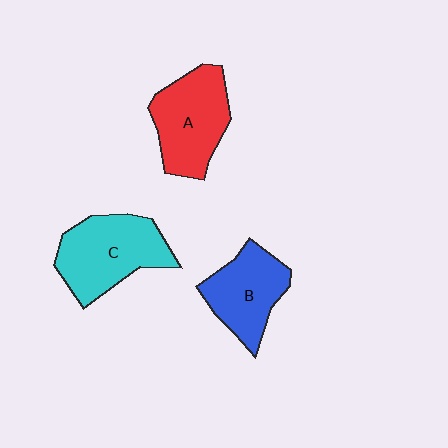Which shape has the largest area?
Shape C (cyan).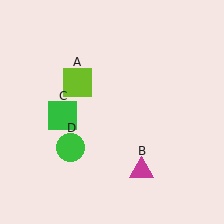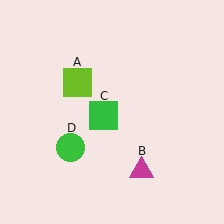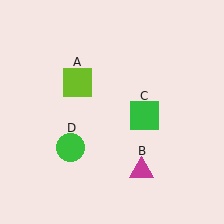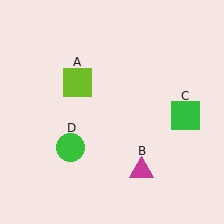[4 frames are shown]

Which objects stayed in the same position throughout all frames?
Lime square (object A) and magenta triangle (object B) and green circle (object D) remained stationary.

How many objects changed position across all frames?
1 object changed position: green square (object C).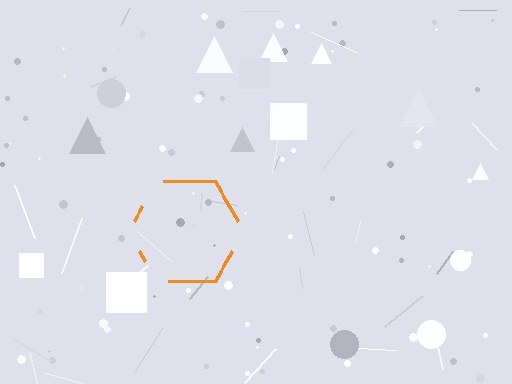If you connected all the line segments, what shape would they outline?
They would outline a hexagon.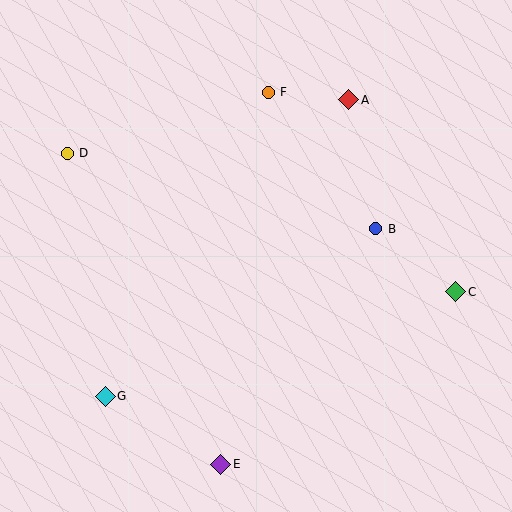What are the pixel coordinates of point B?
Point B is at (376, 229).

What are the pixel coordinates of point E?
Point E is at (221, 464).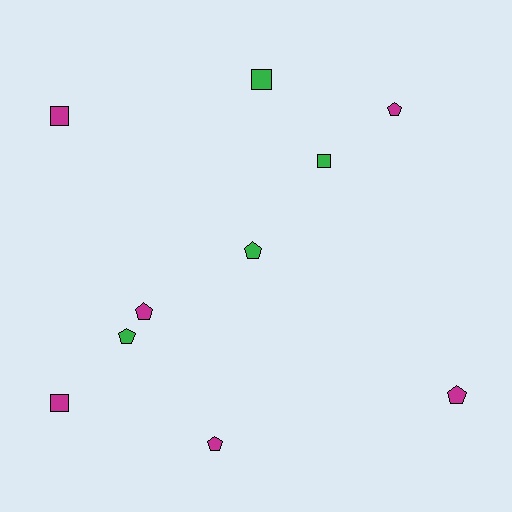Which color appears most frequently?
Magenta, with 6 objects.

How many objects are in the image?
There are 10 objects.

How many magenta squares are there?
There are 2 magenta squares.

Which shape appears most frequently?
Pentagon, with 6 objects.